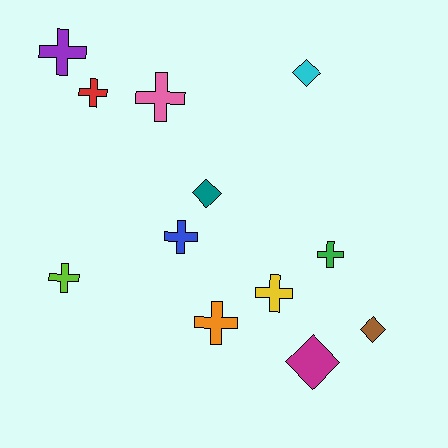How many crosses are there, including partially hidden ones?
There are 8 crosses.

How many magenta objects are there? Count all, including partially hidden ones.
There is 1 magenta object.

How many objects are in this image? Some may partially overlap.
There are 12 objects.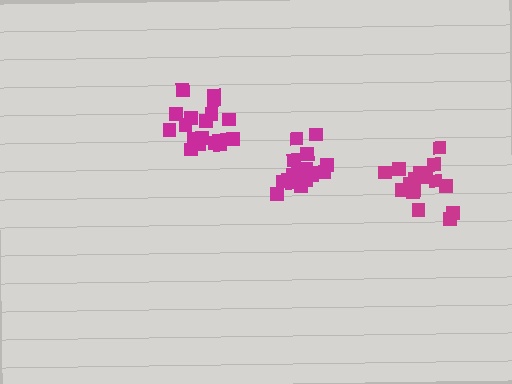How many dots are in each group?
Group 1: 18 dots, Group 2: 16 dots, Group 3: 20 dots (54 total).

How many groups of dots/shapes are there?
There are 3 groups.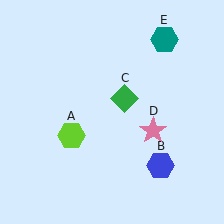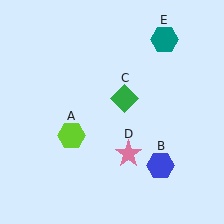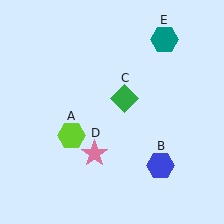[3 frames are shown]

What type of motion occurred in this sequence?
The pink star (object D) rotated clockwise around the center of the scene.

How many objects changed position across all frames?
1 object changed position: pink star (object D).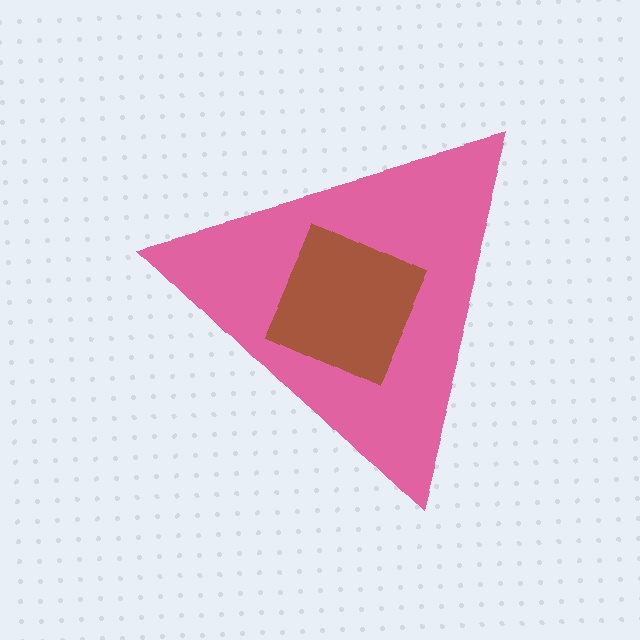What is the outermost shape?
The pink triangle.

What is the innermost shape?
The brown diamond.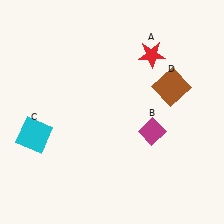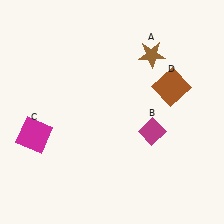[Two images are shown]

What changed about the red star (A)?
In Image 1, A is red. In Image 2, it changed to brown.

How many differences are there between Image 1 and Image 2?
There are 2 differences between the two images.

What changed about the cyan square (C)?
In Image 1, C is cyan. In Image 2, it changed to magenta.